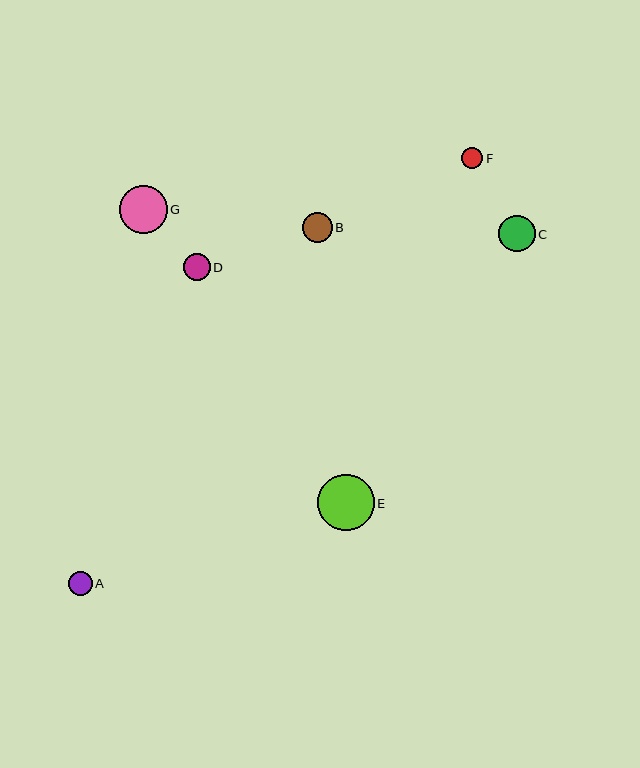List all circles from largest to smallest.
From largest to smallest: E, G, C, B, D, A, F.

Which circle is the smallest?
Circle F is the smallest with a size of approximately 21 pixels.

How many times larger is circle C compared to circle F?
Circle C is approximately 1.7 times the size of circle F.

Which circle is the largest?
Circle E is the largest with a size of approximately 56 pixels.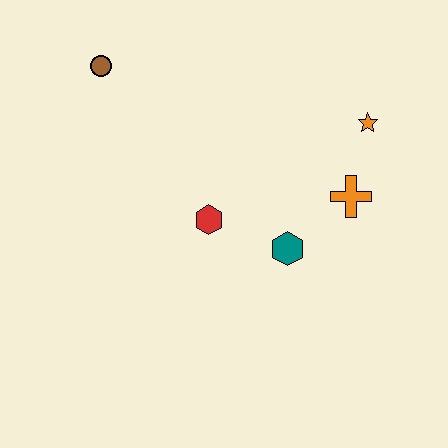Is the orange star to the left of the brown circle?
No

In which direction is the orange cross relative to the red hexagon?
The orange cross is to the right of the red hexagon.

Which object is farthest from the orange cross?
The brown circle is farthest from the orange cross.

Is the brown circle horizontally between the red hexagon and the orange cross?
No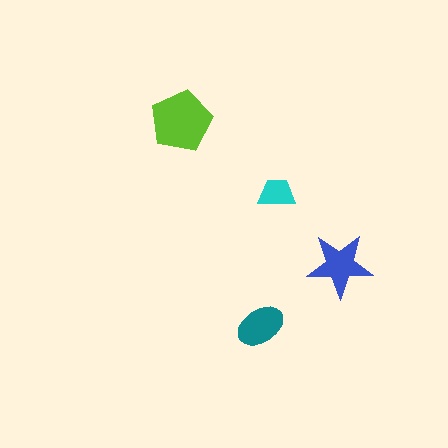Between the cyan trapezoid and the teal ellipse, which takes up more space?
The teal ellipse.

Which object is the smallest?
The cyan trapezoid.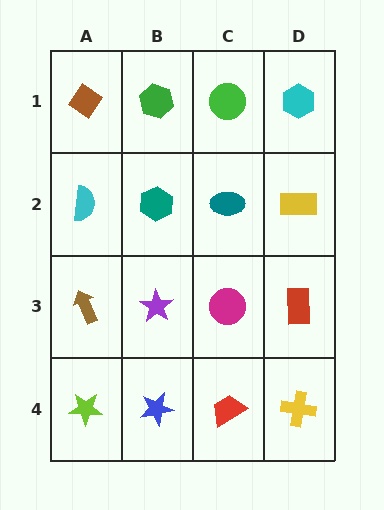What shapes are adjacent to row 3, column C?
A teal ellipse (row 2, column C), a red trapezoid (row 4, column C), a purple star (row 3, column B), a red rectangle (row 3, column D).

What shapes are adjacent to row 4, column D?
A red rectangle (row 3, column D), a red trapezoid (row 4, column C).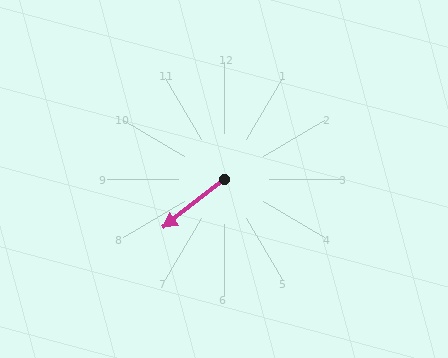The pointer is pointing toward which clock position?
Roughly 8 o'clock.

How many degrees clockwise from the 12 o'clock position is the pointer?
Approximately 231 degrees.